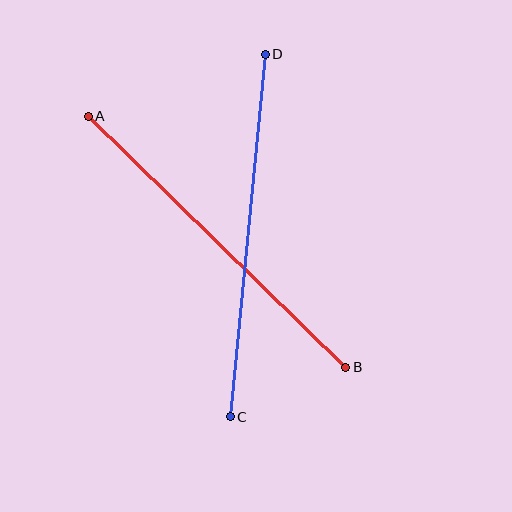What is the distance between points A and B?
The distance is approximately 360 pixels.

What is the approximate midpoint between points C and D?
The midpoint is at approximately (248, 236) pixels.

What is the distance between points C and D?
The distance is approximately 364 pixels.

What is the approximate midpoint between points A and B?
The midpoint is at approximately (217, 242) pixels.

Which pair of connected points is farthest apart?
Points C and D are farthest apart.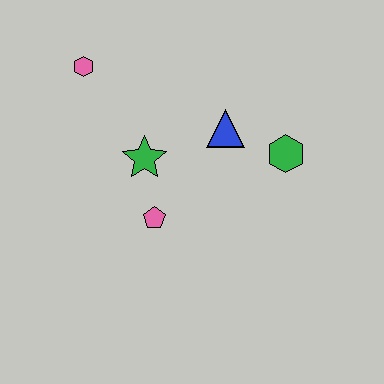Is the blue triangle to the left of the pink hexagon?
No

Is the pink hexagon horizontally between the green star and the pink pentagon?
No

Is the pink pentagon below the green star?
Yes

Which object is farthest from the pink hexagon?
The green hexagon is farthest from the pink hexagon.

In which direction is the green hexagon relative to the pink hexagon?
The green hexagon is to the right of the pink hexagon.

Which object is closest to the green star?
The pink pentagon is closest to the green star.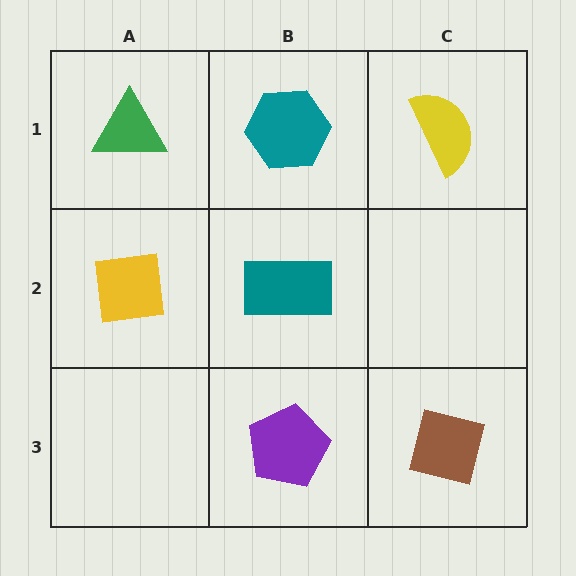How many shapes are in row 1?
3 shapes.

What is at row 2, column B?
A teal rectangle.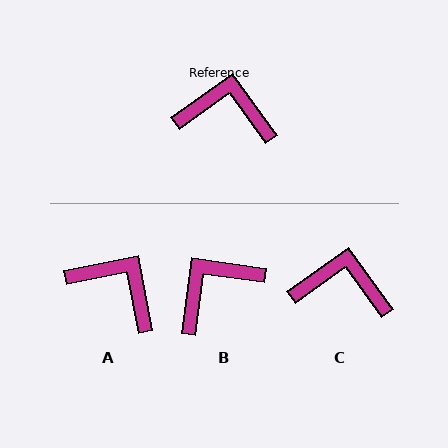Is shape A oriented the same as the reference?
No, it is off by about 25 degrees.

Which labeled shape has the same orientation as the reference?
C.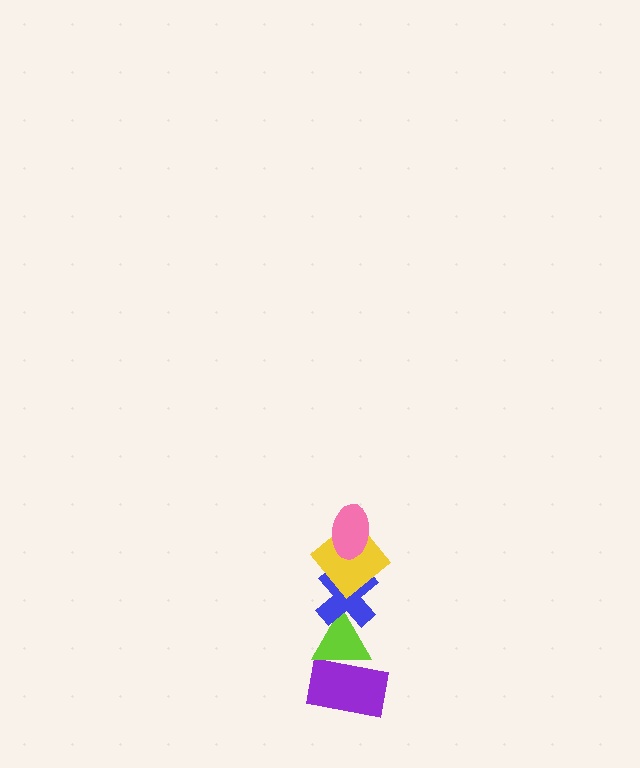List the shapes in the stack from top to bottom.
From top to bottom: the pink ellipse, the yellow diamond, the blue cross, the lime triangle, the purple rectangle.